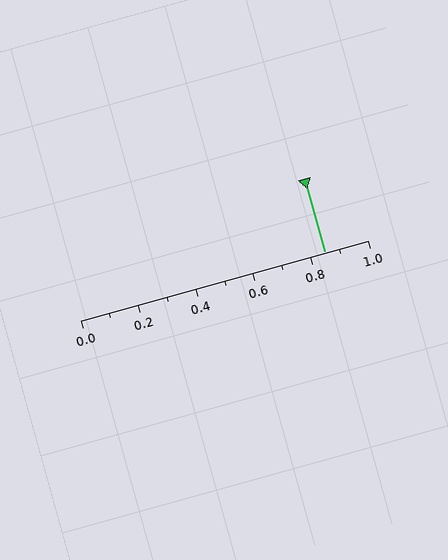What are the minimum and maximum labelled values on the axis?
The axis runs from 0.0 to 1.0.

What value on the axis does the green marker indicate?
The marker indicates approximately 0.85.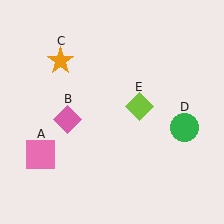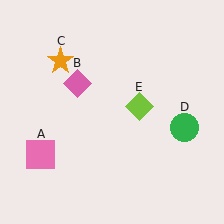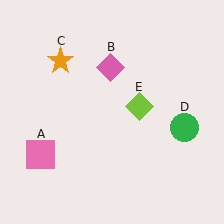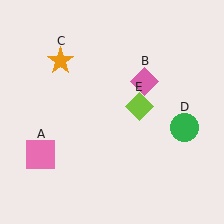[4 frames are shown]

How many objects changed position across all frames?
1 object changed position: pink diamond (object B).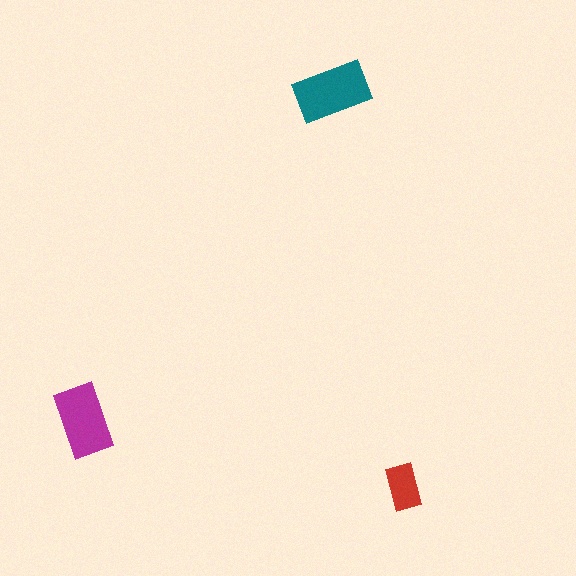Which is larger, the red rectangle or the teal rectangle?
The teal one.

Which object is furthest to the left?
The magenta rectangle is leftmost.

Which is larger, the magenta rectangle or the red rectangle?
The magenta one.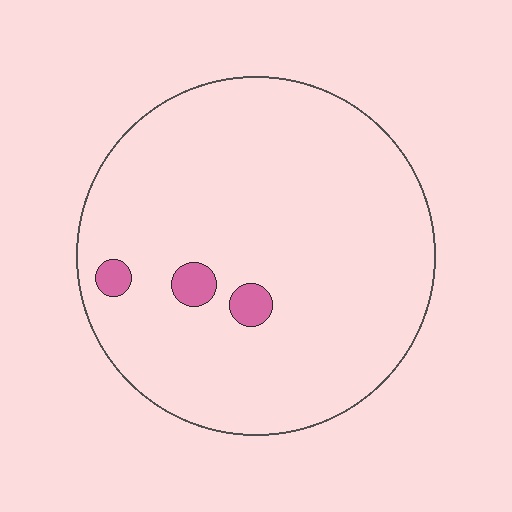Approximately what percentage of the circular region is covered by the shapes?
Approximately 5%.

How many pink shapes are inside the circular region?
3.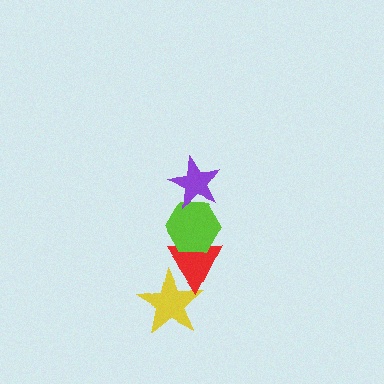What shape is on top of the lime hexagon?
The purple star is on top of the lime hexagon.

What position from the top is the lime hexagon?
The lime hexagon is 2nd from the top.